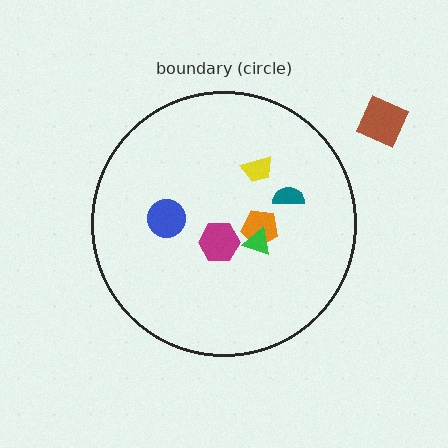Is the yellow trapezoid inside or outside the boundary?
Inside.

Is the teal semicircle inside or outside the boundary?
Inside.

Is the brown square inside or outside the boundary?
Outside.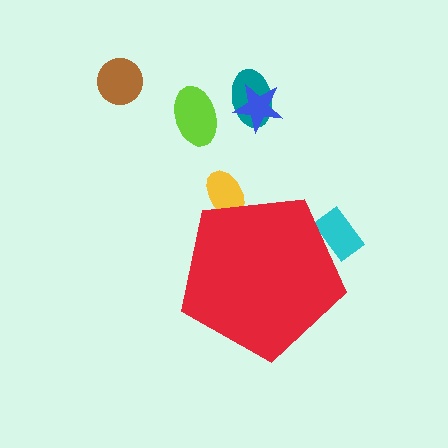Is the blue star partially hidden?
No, the blue star is fully visible.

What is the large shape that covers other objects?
A red pentagon.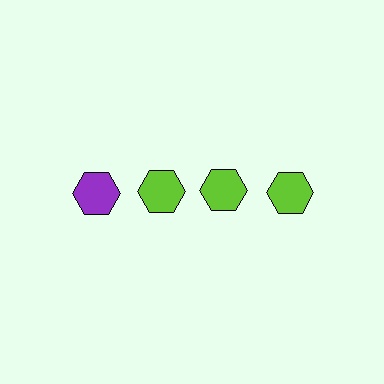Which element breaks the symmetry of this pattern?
The purple hexagon in the top row, leftmost column breaks the symmetry. All other shapes are lime hexagons.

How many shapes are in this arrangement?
There are 4 shapes arranged in a grid pattern.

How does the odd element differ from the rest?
It has a different color: purple instead of lime.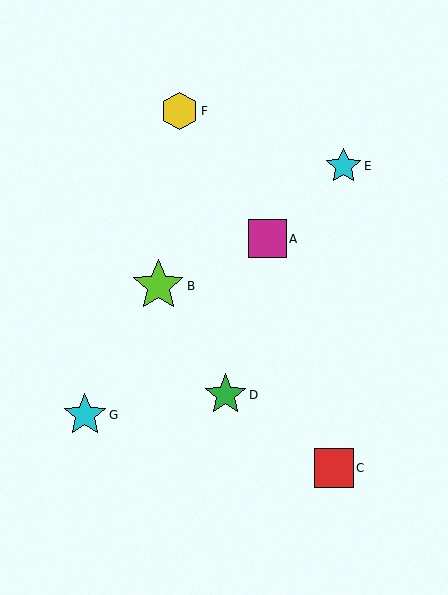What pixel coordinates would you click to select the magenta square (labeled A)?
Click at (267, 239) to select the magenta square A.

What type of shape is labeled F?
Shape F is a yellow hexagon.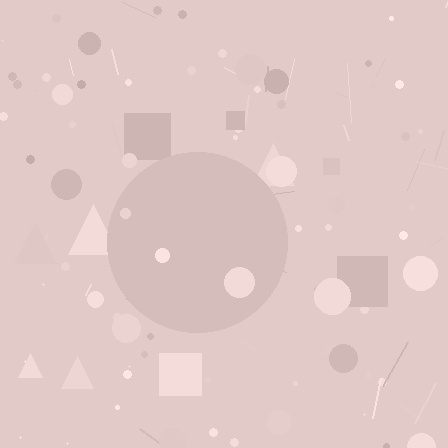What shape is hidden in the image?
A circle is hidden in the image.